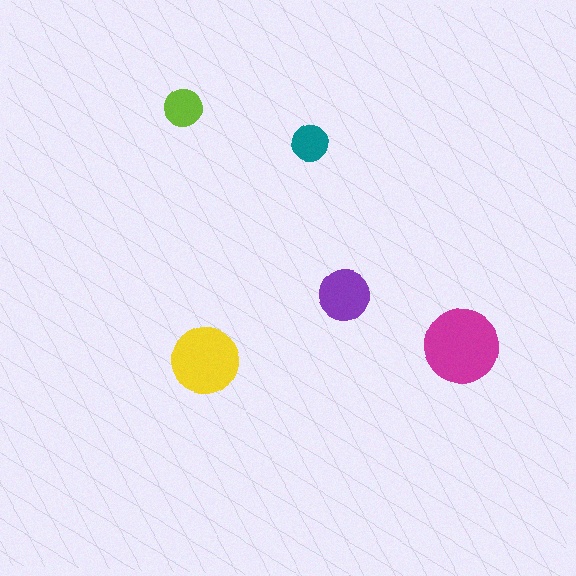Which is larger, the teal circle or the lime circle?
The lime one.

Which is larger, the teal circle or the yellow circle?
The yellow one.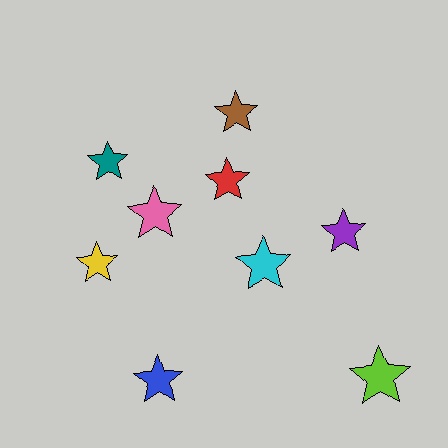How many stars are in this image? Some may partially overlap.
There are 9 stars.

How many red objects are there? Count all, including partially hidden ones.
There is 1 red object.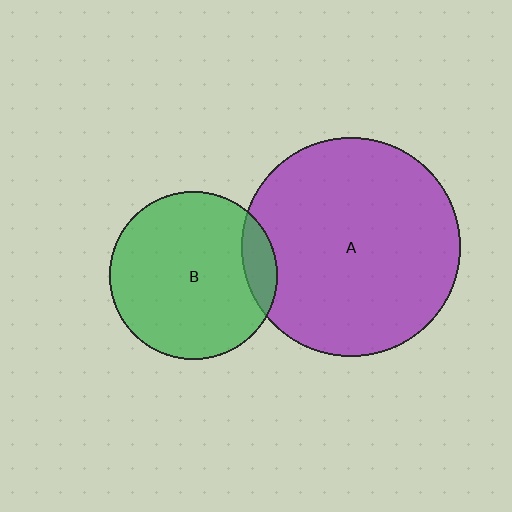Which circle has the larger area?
Circle A (purple).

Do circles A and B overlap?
Yes.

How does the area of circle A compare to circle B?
Approximately 1.7 times.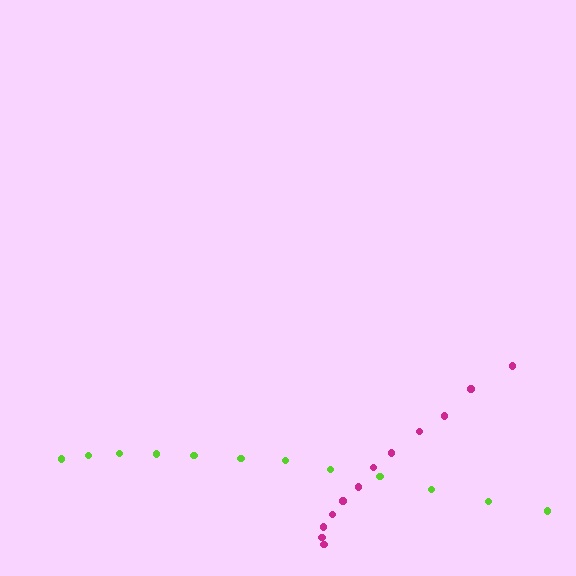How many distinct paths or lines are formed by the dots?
There are 2 distinct paths.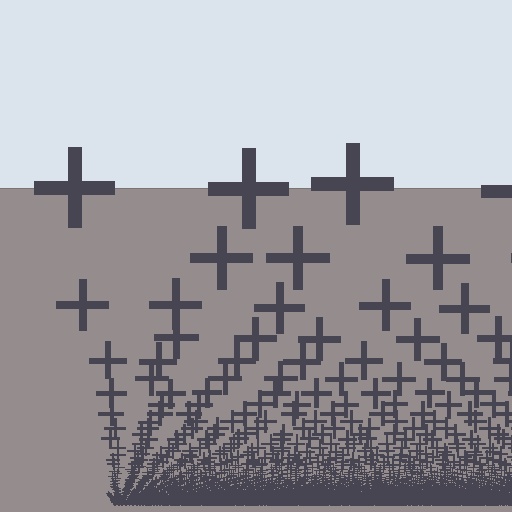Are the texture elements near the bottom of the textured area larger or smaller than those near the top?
Smaller. The gradient is inverted — elements near the bottom are smaller and denser.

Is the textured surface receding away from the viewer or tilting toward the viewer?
The surface appears to tilt toward the viewer. Texture elements get larger and sparser toward the top.